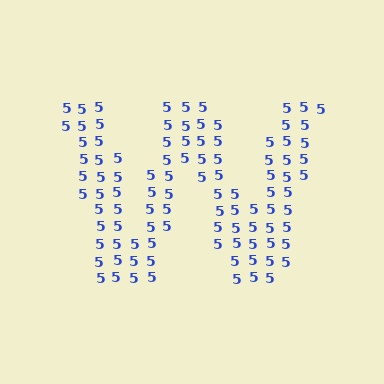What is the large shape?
The large shape is the letter W.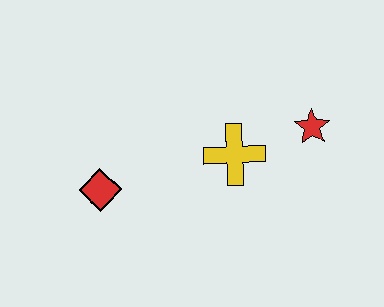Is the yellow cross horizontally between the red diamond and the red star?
Yes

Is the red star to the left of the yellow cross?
No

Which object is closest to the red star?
The yellow cross is closest to the red star.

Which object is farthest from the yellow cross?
The red diamond is farthest from the yellow cross.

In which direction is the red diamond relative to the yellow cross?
The red diamond is to the left of the yellow cross.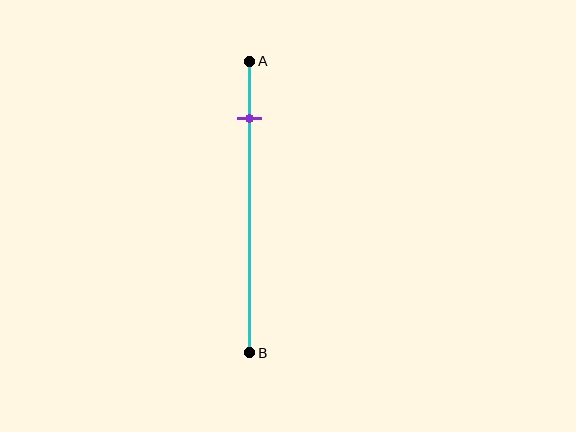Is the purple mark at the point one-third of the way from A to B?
No, the mark is at about 20% from A, not at the 33% one-third point.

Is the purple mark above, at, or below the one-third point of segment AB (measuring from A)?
The purple mark is above the one-third point of segment AB.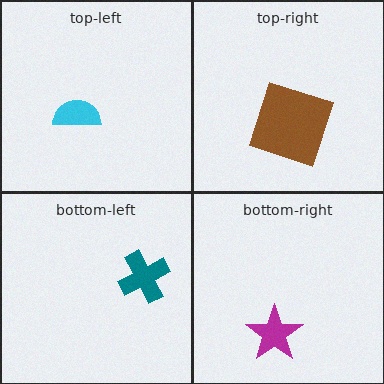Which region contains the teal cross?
The bottom-left region.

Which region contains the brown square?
The top-right region.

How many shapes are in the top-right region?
1.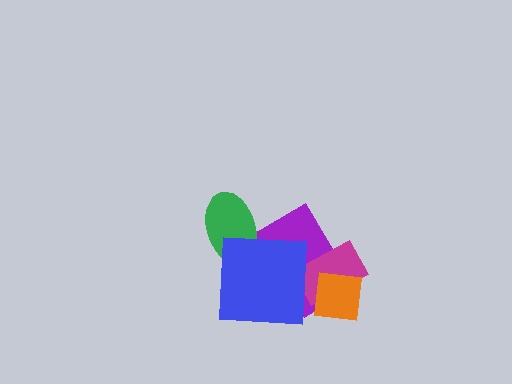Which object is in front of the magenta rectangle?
The orange square is in front of the magenta rectangle.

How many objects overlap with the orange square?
2 objects overlap with the orange square.